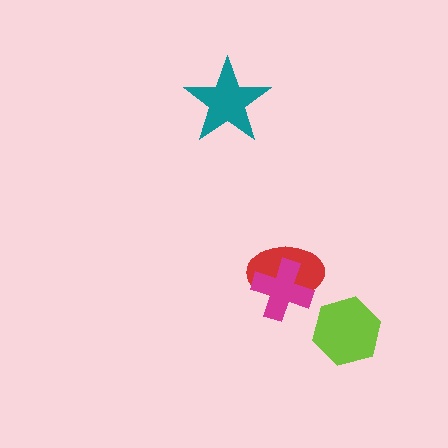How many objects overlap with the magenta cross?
1 object overlaps with the magenta cross.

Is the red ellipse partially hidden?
Yes, it is partially covered by another shape.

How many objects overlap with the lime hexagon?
0 objects overlap with the lime hexagon.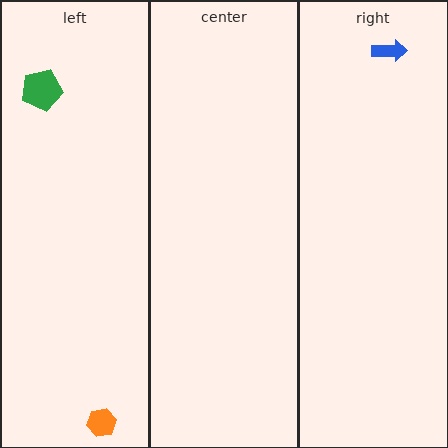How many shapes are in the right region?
1.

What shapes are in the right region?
The blue arrow.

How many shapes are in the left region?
2.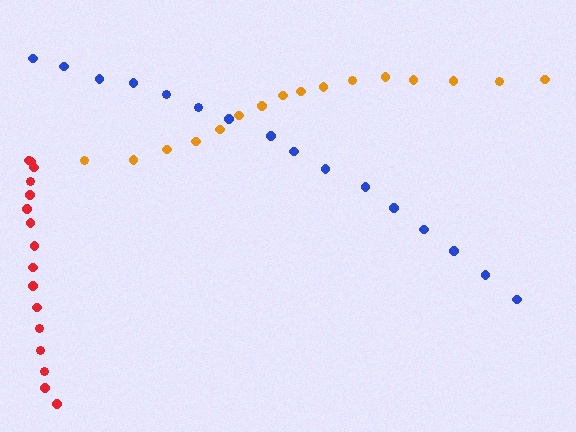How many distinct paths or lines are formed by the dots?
There are 3 distinct paths.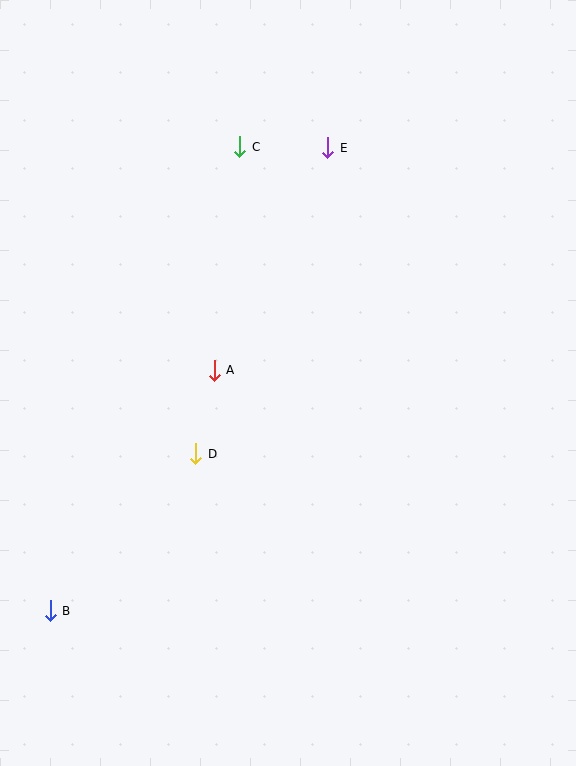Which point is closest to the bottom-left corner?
Point B is closest to the bottom-left corner.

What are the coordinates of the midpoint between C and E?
The midpoint between C and E is at (284, 147).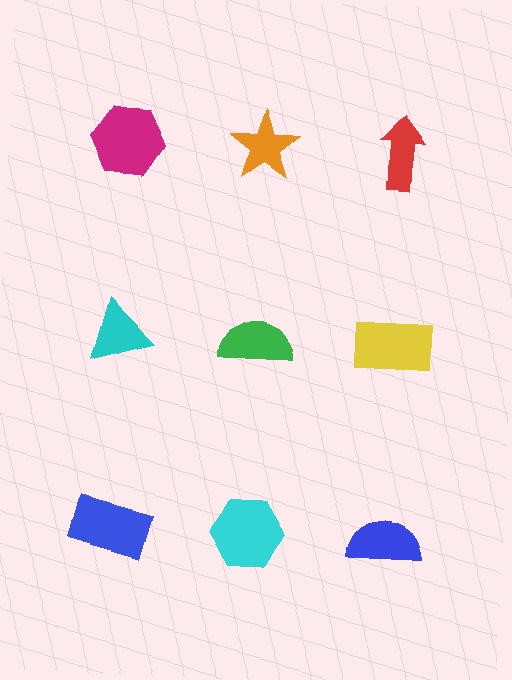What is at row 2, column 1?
A cyan triangle.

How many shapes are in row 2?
3 shapes.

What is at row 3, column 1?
A blue rectangle.